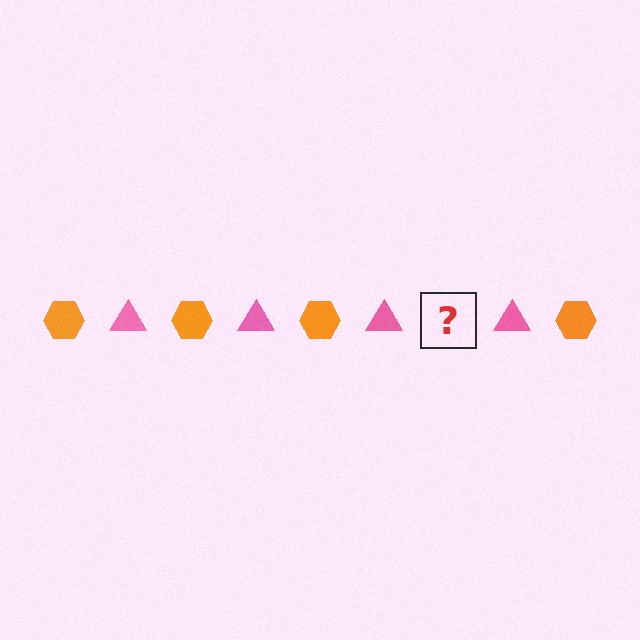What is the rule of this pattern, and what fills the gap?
The rule is that the pattern alternates between orange hexagon and pink triangle. The gap should be filled with an orange hexagon.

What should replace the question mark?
The question mark should be replaced with an orange hexagon.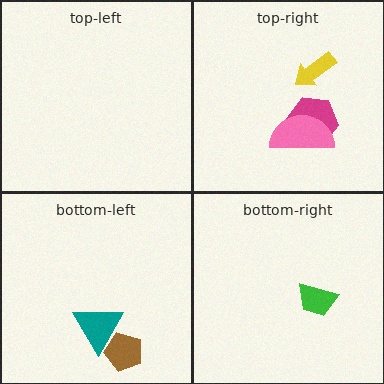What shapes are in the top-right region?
The magenta hexagon, the pink semicircle, the yellow arrow.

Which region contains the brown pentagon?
The bottom-left region.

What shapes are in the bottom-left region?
The teal triangle, the brown pentagon.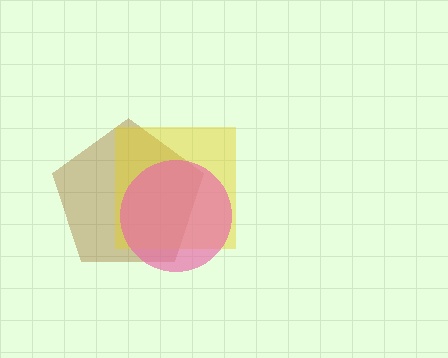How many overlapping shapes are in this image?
There are 3 overlapping shapes in the image.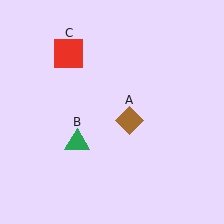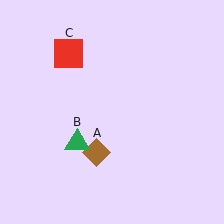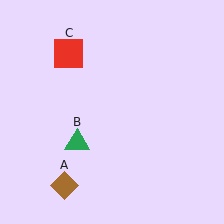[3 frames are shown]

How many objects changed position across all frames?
1 object changed position: brown diamond (object A).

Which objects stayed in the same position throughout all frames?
Green triangle (object B) and red square (object C) remained stationary.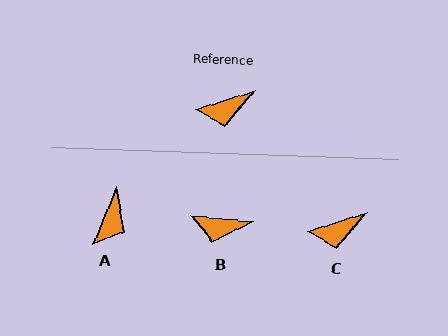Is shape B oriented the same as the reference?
No, it is off by about 23 degrees.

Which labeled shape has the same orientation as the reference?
C.